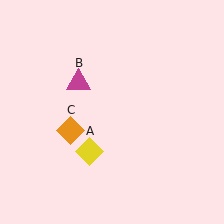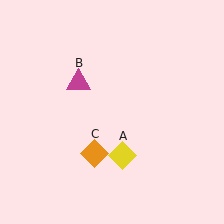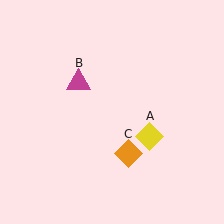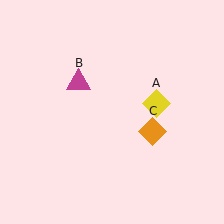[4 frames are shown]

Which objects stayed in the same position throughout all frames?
Magenta triangle (object B) remained stationary.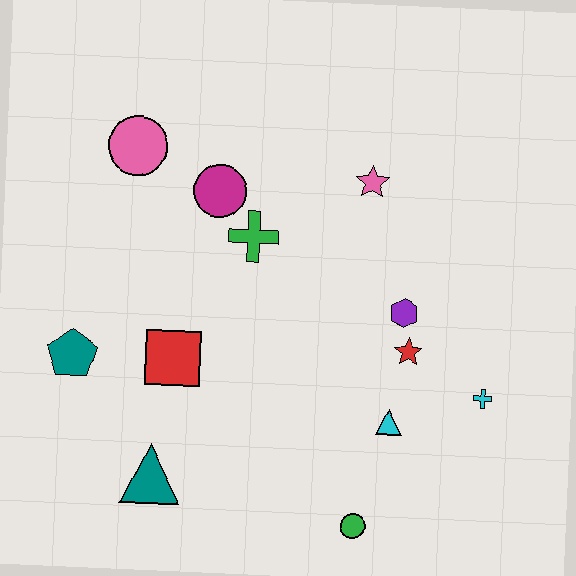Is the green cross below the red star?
No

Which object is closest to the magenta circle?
The green cross is closest to the magenta circle.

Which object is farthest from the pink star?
The teal triangle is farthest from the pink star.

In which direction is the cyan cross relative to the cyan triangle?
The cyan cross is to the right of the cyan triangle.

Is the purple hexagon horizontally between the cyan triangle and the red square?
No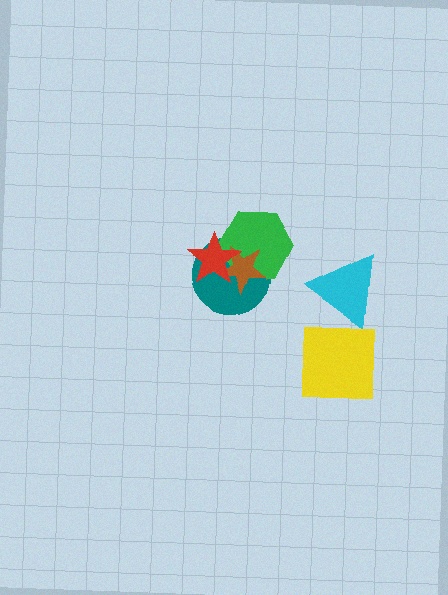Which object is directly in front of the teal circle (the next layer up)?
The green hexagon is directly in front of the teal circle.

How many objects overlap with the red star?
3 objects overlap with the red star.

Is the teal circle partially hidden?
Yes, it is partially covered by another shape.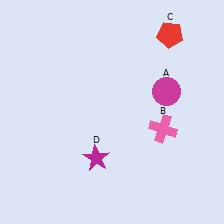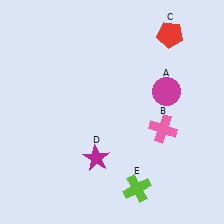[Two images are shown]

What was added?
A lime cross (E) was added in Image 2.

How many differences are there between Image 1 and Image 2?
There is 1 difference between the two images.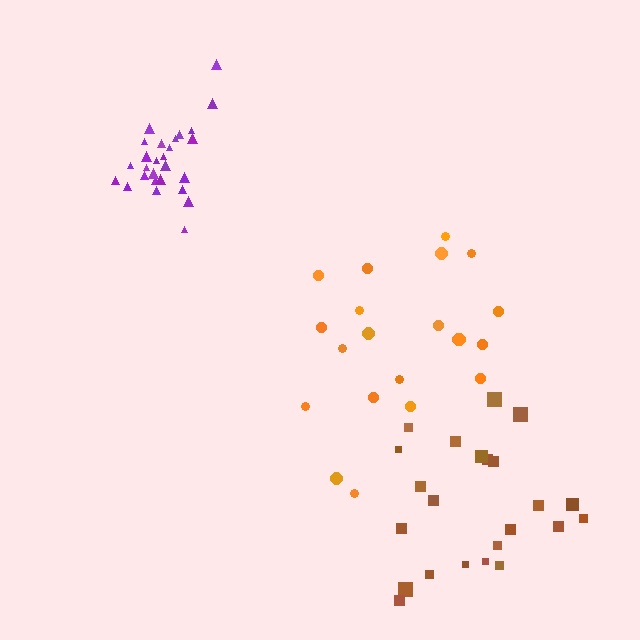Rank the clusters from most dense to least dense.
purple, orange, brown.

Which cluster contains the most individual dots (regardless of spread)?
Purple (27).